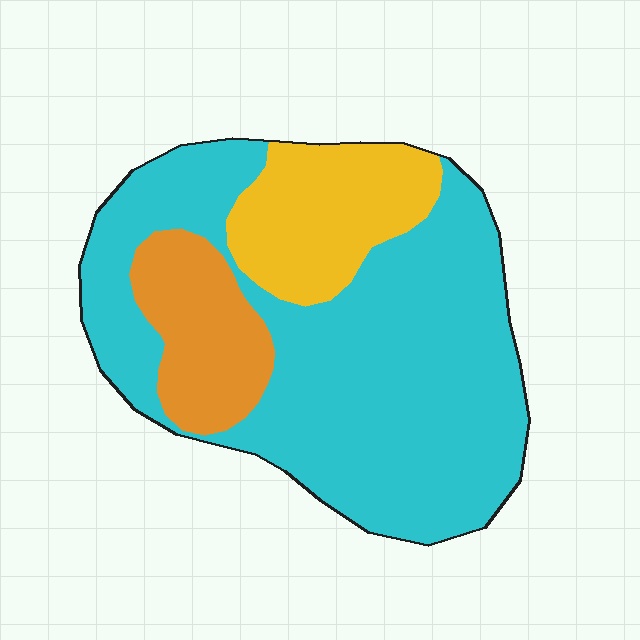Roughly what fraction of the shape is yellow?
Yellow takes up about one sixth (1/6) of the shape.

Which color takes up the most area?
Cyan, at roughly 65%.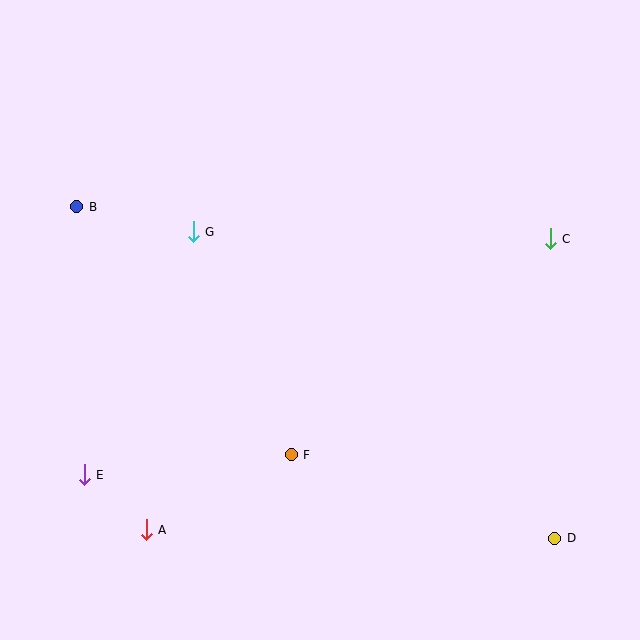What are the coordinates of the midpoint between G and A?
The midpoint between G and A is at (170, 381).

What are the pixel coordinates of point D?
Point D is at (555, 538).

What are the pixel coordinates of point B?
Point B is at (77, 207).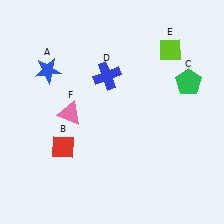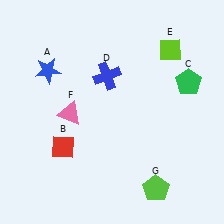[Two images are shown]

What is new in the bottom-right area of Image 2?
A lime pentagon (G) was added in the bottom-right area of Image 2.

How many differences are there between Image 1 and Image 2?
There is 1 difference between the two images.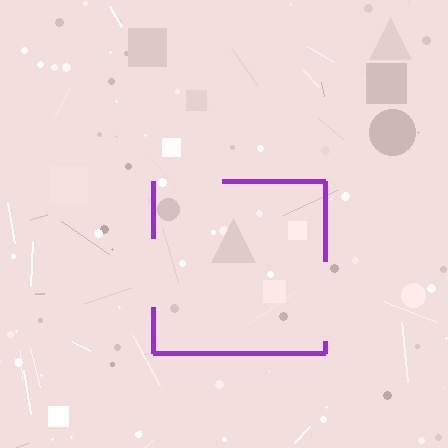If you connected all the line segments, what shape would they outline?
They would outline a square.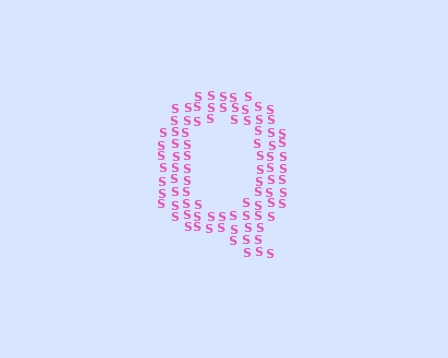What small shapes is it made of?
It is made of small letter S's.